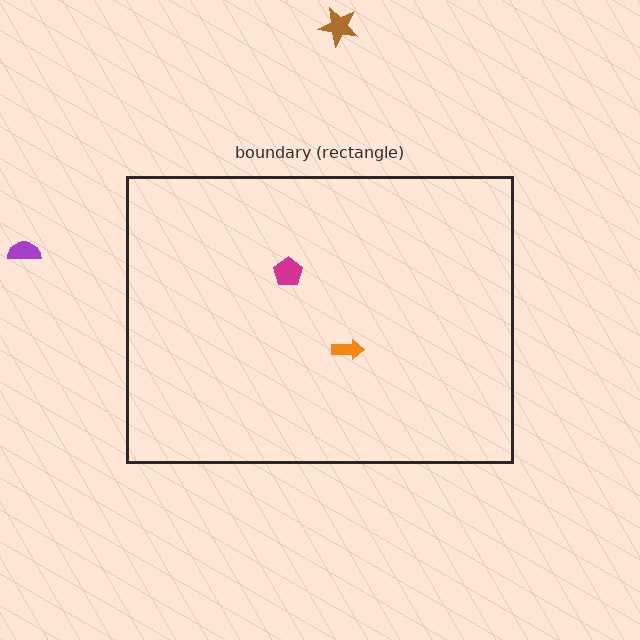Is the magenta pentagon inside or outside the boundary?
Inside.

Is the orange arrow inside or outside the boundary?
Inside.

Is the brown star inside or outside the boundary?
Outside.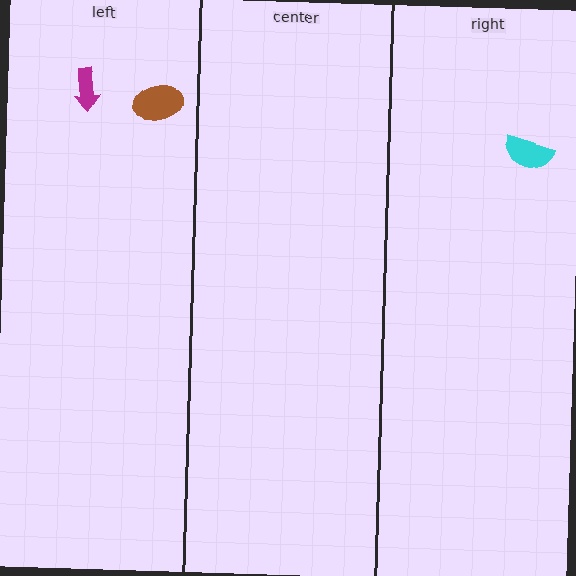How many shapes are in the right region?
1.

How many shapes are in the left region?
2.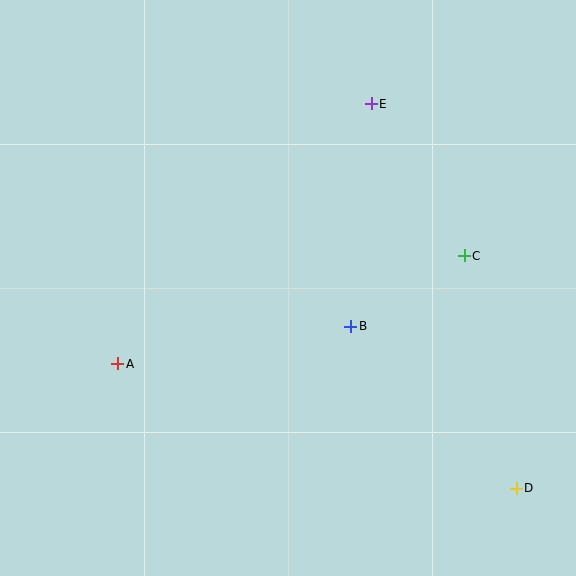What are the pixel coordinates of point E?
Point E is at (371, 104).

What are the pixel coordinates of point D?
Point D is at (516, 488).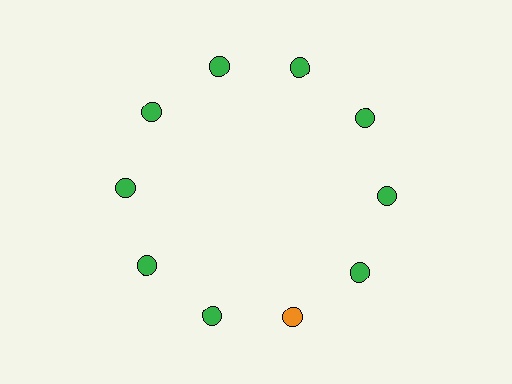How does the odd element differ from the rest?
It has a different color: orange instead of green.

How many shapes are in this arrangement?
There are 10 shapes arranged in a ring pattern.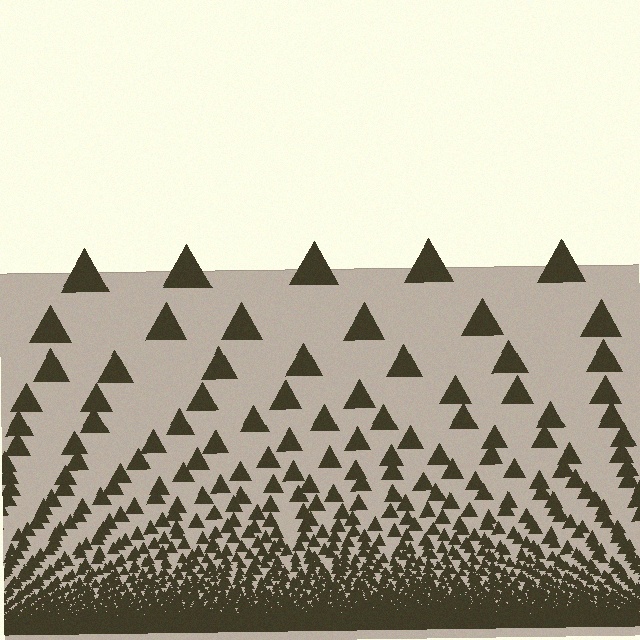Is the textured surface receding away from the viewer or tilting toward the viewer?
The surface appears to tilt toward the viewer. Texture elements get larger and sparser toward the top.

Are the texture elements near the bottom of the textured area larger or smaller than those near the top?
Smaller. The gradient is inverted — elements near the bottom are smaller and denser.